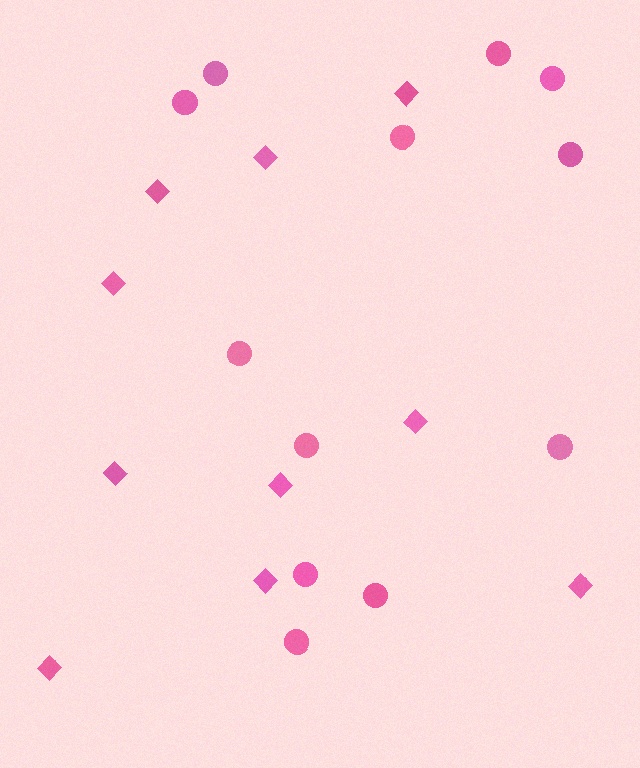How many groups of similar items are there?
There are 2 groups: one group of circles (12) and one group of diamonds (10).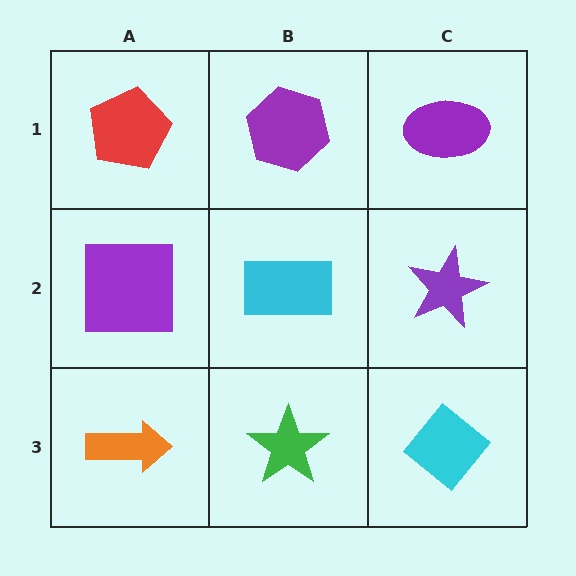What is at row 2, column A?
A purple square.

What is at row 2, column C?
A purple star.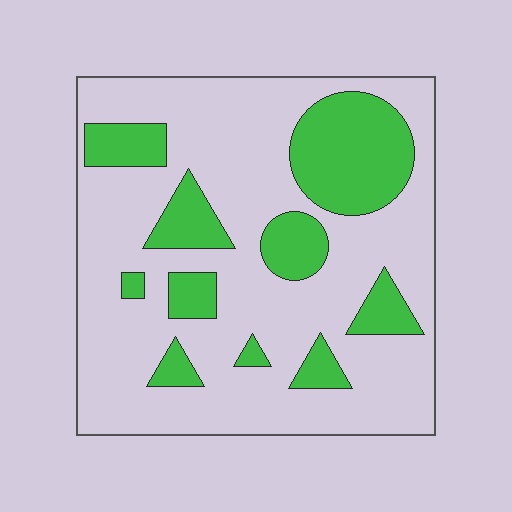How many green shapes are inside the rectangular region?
10.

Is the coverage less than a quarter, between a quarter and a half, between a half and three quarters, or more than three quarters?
Between a quarter and a half.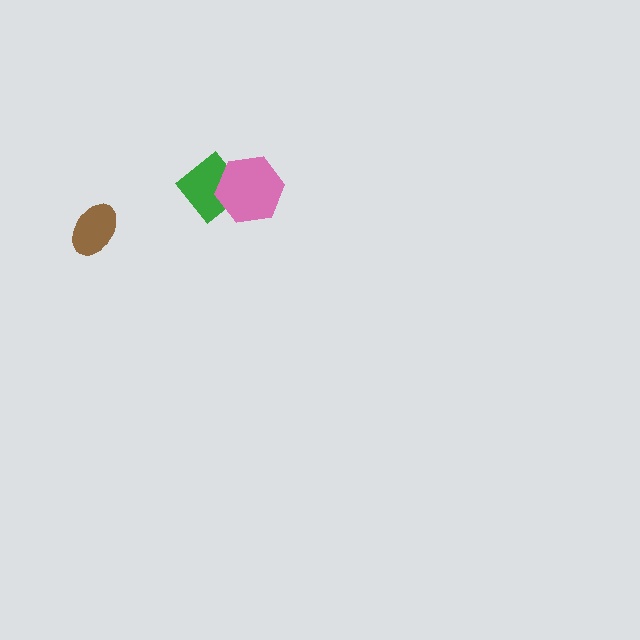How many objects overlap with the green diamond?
1 object overlaps with the green diamond.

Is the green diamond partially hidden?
Yes, it is partially covered by another shape.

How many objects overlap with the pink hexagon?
1 object overlaps with the pink hexagon.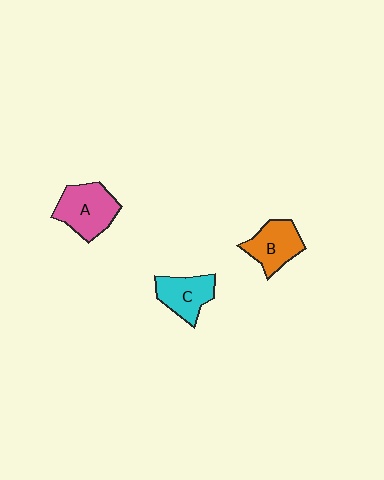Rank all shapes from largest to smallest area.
From largest to smallest: A (pink), B (orange), C (cyan).